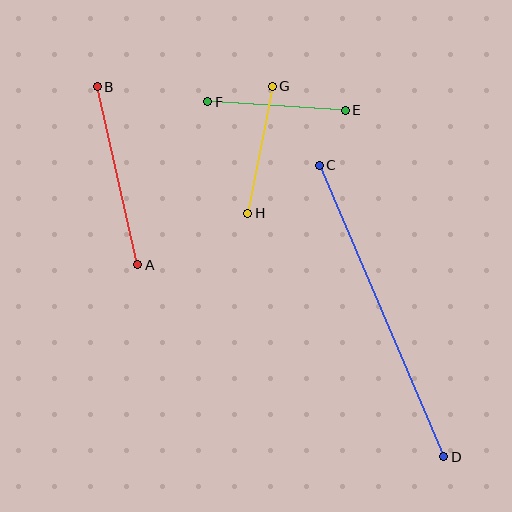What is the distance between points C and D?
The distance is approximately 317 pixels.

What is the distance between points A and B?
The distance is approximately 182 pixels.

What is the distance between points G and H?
The distance is approximately 129 pixels.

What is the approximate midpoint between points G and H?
The midpoint is at approximately (260, 150) pixels.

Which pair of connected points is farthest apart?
Points C and D are farthest apart.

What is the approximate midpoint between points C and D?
The midpoint is at approximately (382, 311) pixels.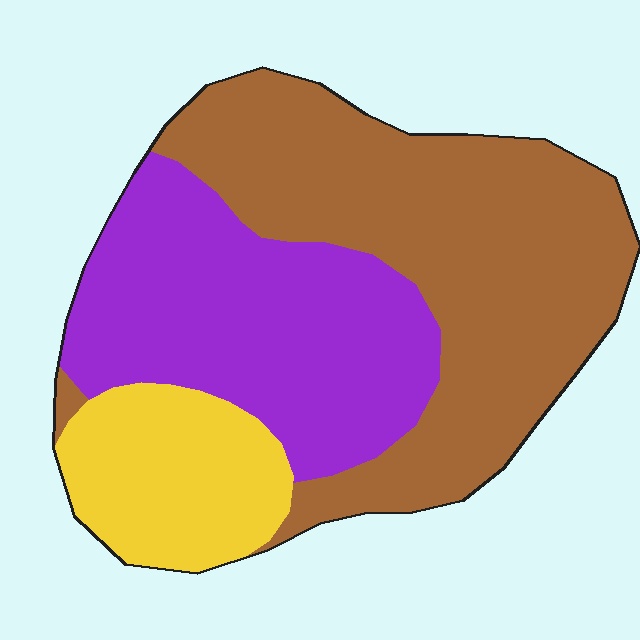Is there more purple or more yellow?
Purple.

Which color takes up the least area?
Yellow, at roughly 15%.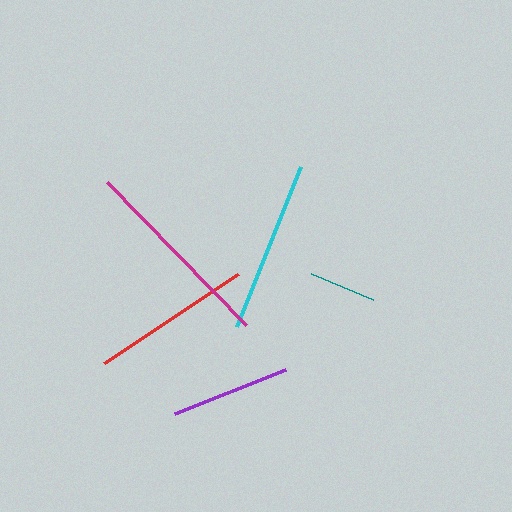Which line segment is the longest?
The magenta line is the longest at approximately 199 pixels.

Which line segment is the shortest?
The teal line is the shortest at approximately 67 pixels.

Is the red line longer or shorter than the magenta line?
The magenta line is longer than the red line.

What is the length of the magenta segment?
The magenta segment is approximately 199 pixels long.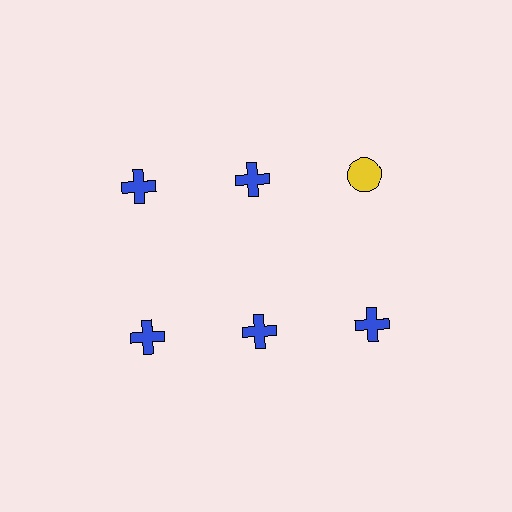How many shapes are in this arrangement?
There are 6 shapes arranged in a grid pattern.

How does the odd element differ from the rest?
It differs in both color (yellow instead of blue) and shape (circle instead of cross).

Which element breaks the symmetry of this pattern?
The yellow circle in the top row, center column breaks the symmetry. All other shapes are blue crosses.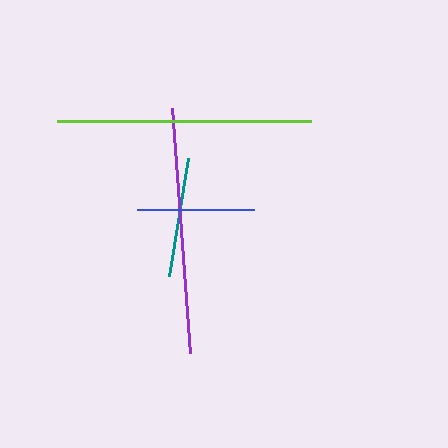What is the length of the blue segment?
The blue segment is approximately 118 pixels long.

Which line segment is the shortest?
The blue line is the shortest at approximately 118 pixels.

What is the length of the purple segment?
The purple segment is approximately 246 pixels long.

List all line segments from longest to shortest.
From longest to shortest: lime, purple, teal, blue.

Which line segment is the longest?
The lime line is the longest at approximately 254 pixels.